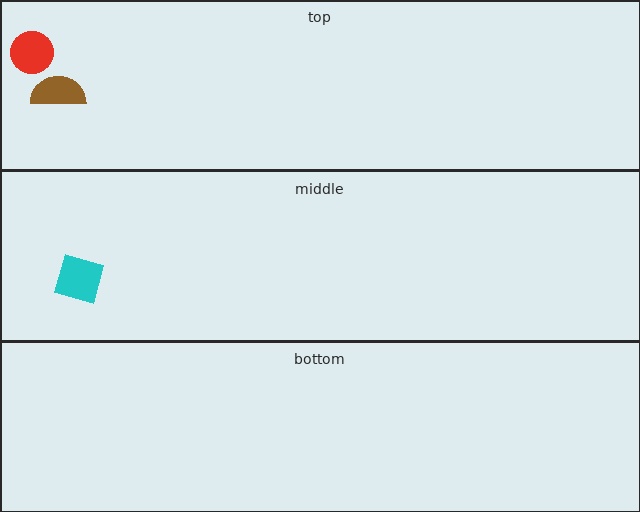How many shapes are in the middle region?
1.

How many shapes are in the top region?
2.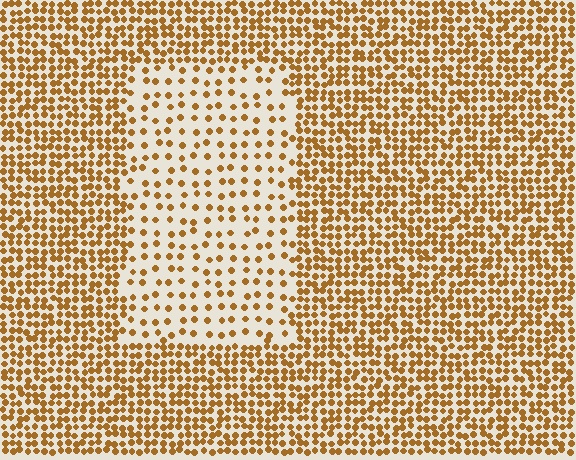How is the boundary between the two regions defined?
The boundary is defined by a change in element density (approximately 2.5x ratio). All elements are the same color, size, and shape.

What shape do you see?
I see a rectangle.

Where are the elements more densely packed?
The elements are more densely packed outside the rectangle boundary.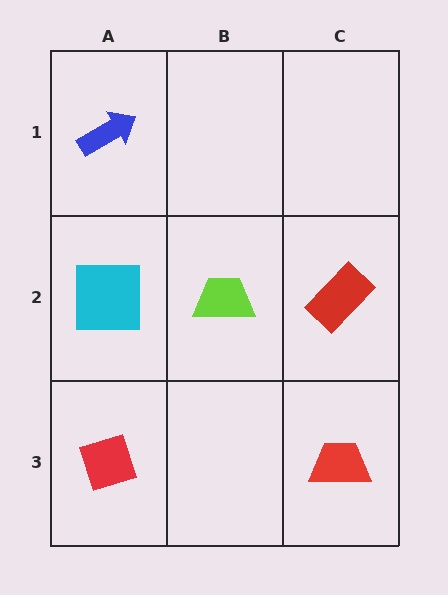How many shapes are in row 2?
3 shapes.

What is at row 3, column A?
A red diamond.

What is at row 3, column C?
A red trapezoid.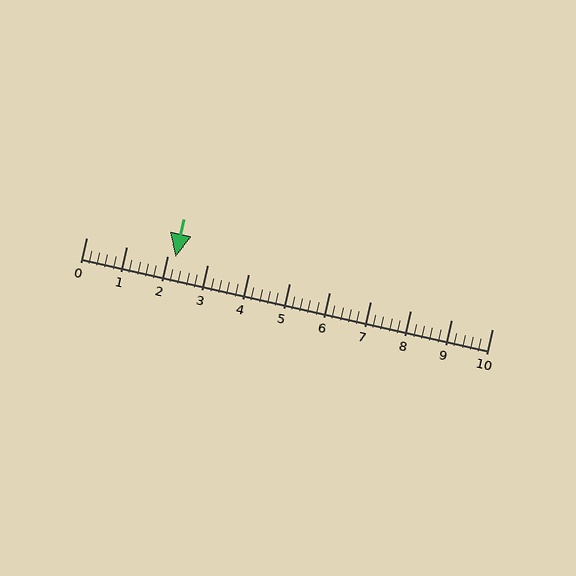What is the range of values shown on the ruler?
The ruler shows values from 0 to 10.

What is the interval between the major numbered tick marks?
The major tick marks are spaced 1 units apart.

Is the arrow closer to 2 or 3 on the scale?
The arrow is closer to 2.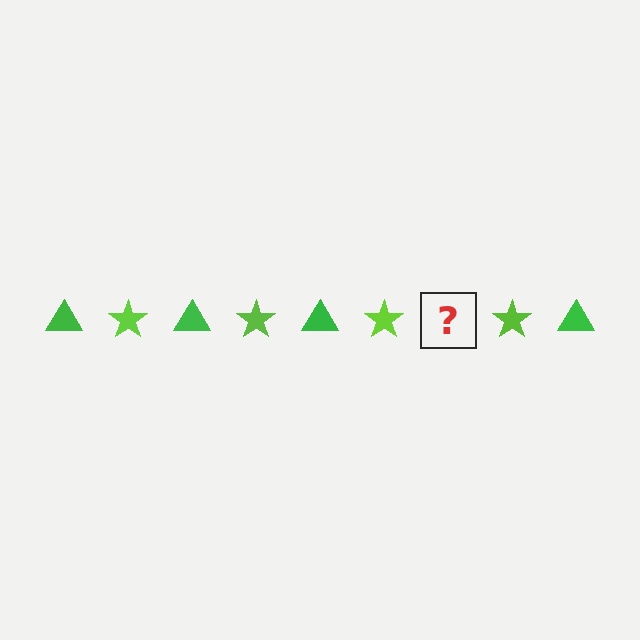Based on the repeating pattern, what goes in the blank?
The blank should be a green triangle.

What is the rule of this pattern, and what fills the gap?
The rule is that the pattern alternates between green triangle and lime star. The gap should be filled with a green triangle.